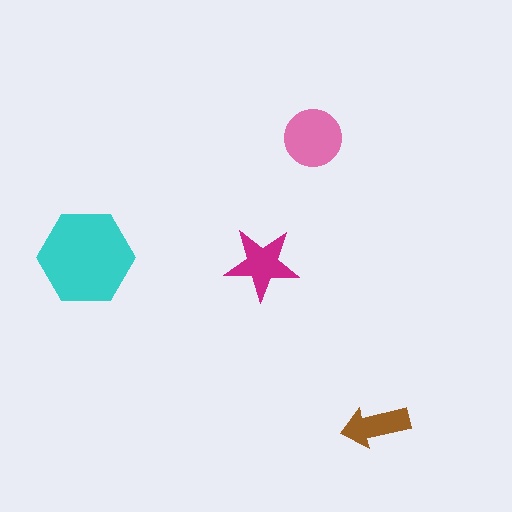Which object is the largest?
The cyan hexagon.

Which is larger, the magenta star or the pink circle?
The pink circle.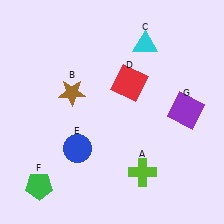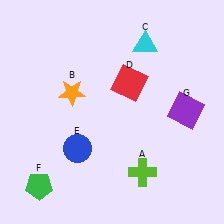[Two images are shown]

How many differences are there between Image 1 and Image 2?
There is 1 difference between the two images.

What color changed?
The star (B) changed from brown in Image 1 to orange in Image 2.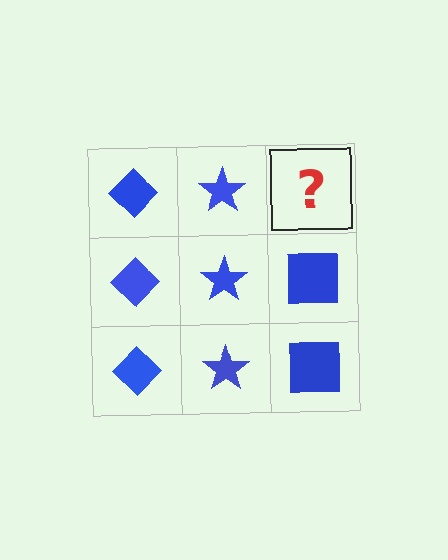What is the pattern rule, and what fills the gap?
The rule is that each column has a consistent shape. The gap should be filled with a blue square.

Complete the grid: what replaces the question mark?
The question mark should be replaced with a blue square.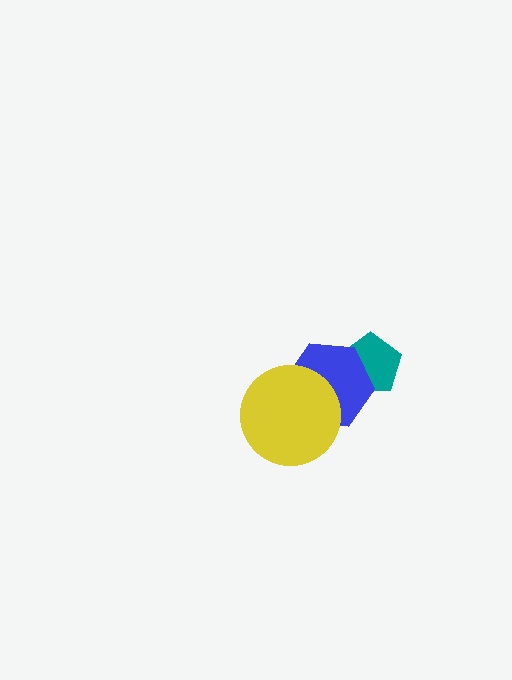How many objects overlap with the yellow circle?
1 object overlaps with the yellow circle.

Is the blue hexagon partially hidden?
Yes, it is partially covered by another shape.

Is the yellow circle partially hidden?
No, no other shape covers it.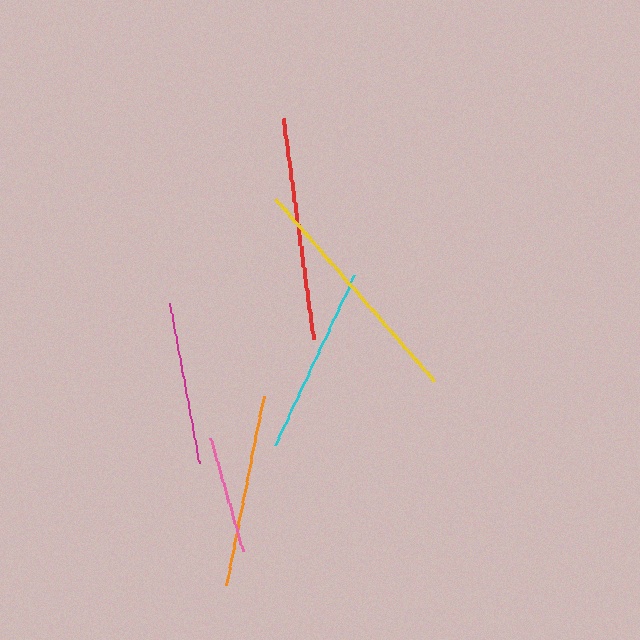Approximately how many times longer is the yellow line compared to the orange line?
The yellow line is approximately 1.3 times the length of the orange line.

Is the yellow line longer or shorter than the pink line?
The yellow line is longer than the pink line.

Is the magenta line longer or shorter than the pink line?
The magenta line is longer than the pink line.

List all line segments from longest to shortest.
From longest to shortest: yellow, red, orange, cyan, magenta, pink.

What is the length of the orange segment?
The orange segment is approximately 192 pixels long.